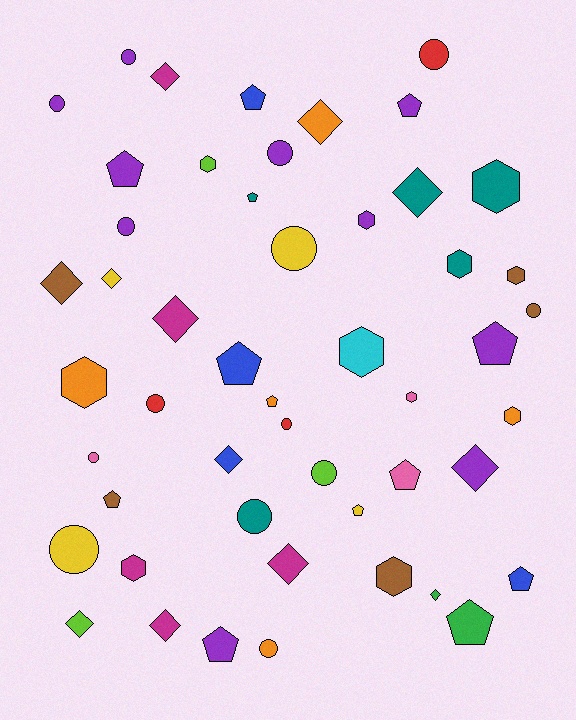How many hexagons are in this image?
There are 11 hexagons.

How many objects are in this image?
There are 50 objects.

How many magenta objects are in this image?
There are 5 magenta objects.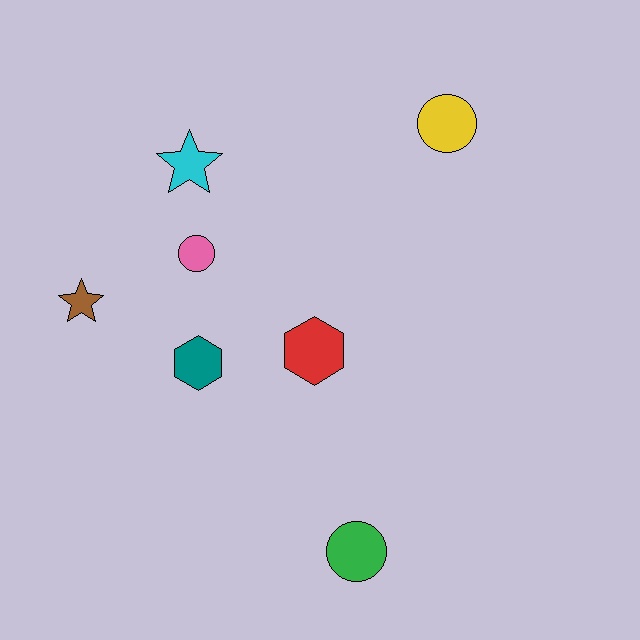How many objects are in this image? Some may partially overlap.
There are 7 objects.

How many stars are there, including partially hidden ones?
There are 2 stars.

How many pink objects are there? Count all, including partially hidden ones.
There is 1 pink object.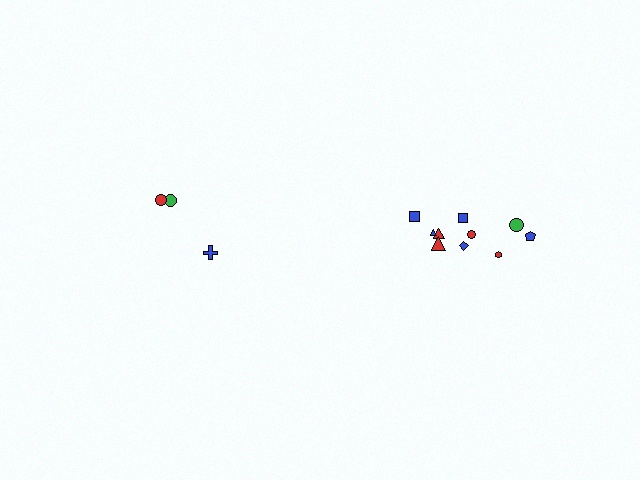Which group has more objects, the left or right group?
The right group.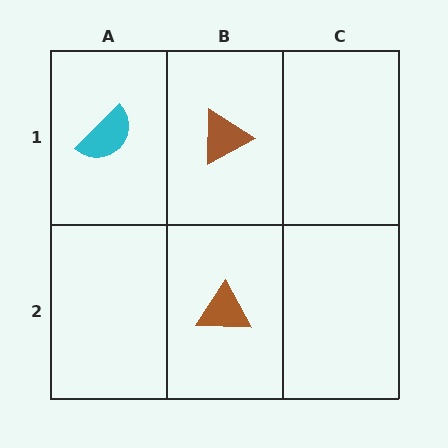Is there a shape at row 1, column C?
No, that cell is empty.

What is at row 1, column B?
A brown triangle.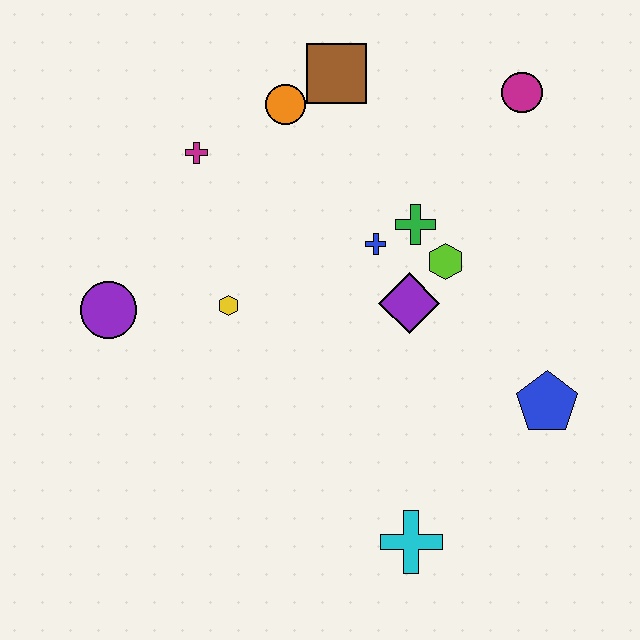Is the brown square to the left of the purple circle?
No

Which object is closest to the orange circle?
The brown square is closest to the orange circle.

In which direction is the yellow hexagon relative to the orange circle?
The yellow hexagon is below the orange circle.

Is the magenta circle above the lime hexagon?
Yes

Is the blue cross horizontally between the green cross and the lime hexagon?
No